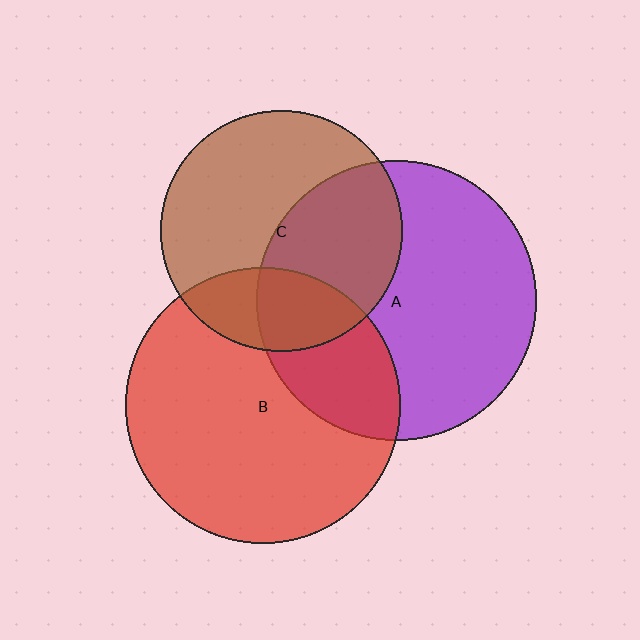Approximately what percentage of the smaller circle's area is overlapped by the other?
Approximately 30%.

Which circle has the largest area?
Circle A (purple).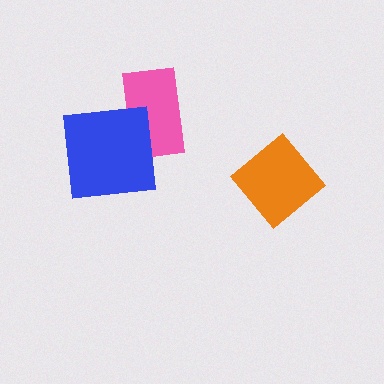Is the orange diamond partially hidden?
No, no other shape covers it.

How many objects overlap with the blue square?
1 object overlaps with the blue square.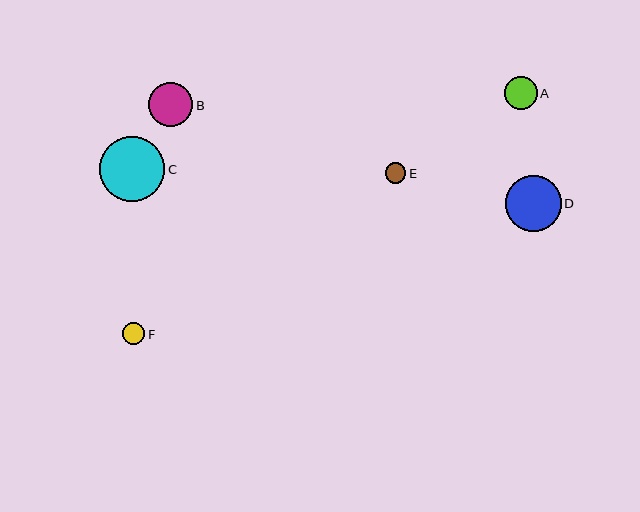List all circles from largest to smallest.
From largest to smallest: C, D, B, A, F, E.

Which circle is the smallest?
Circle E is the smallest with a size of approximately 21 pixels.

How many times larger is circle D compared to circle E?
Circle D is approximately 2.7 times the size of circle E.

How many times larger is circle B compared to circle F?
Circle B is approximately 2.0 times the size of circle F.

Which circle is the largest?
Circle C is the largest with a size of approximately 65 pixels.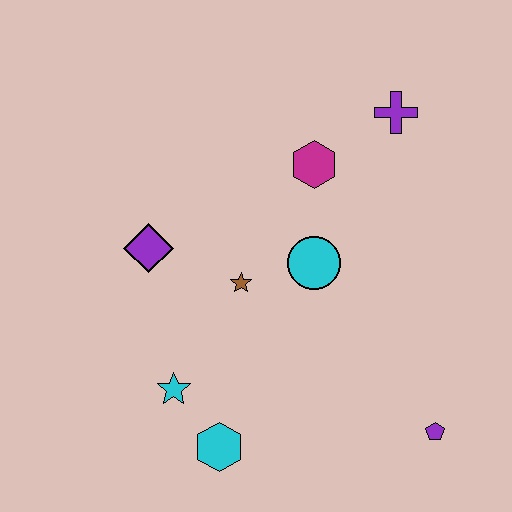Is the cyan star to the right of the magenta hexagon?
No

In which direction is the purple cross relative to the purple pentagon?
The purple cross is above the purple pentagon.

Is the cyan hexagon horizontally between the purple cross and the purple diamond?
Yes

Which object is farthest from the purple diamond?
The purple pentagon is farthest from the purple diamond.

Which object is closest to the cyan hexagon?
The cyan star is closest to the cyan hexagon.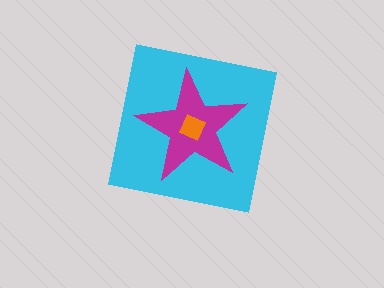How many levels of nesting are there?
3.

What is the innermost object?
The orange square.